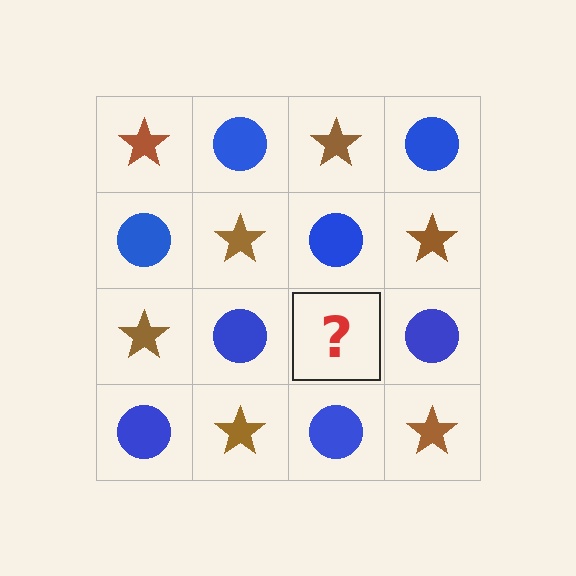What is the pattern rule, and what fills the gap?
The rule is that it alternates brown star and blue circle in a checkerboard pattern. The gap should be filled with a brown star.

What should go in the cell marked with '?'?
The missing cell should contain a brown star.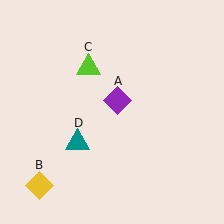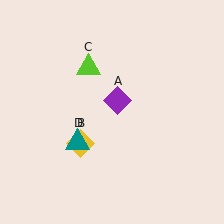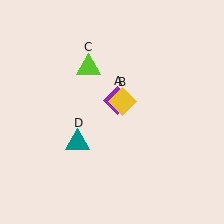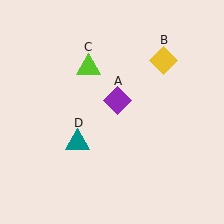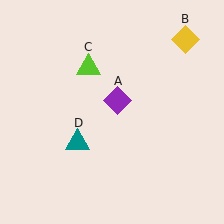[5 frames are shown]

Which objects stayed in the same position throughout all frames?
Purple diamond (object A) and lime triangle (object C) and teal triangle (object D) remained stationary.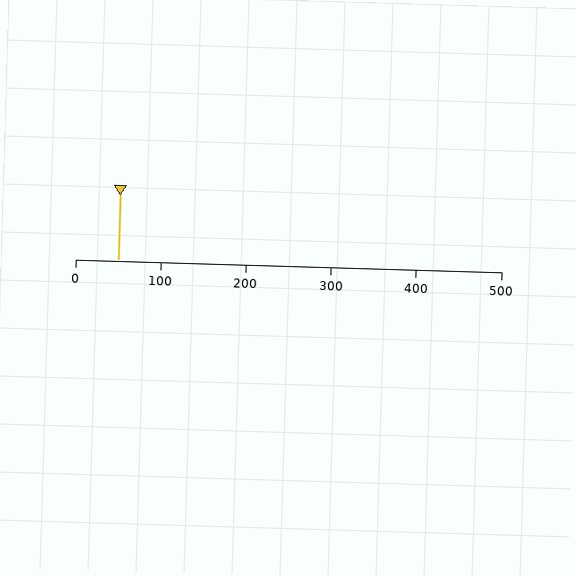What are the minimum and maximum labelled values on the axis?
The axis runs from 0 to 500.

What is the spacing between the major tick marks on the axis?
The major ticks are spaced 100 apart.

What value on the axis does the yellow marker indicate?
The marker indicates approximately 50.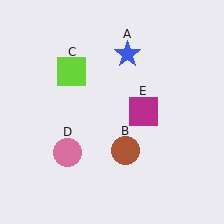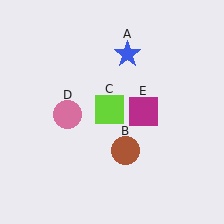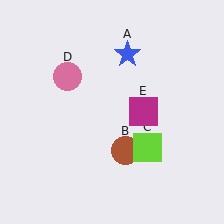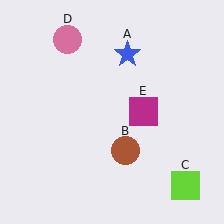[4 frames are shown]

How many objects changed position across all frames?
2 objects changed position: lime square (object C), pink circle (object D).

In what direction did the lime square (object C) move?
The lime square (object C) moved down and to the right.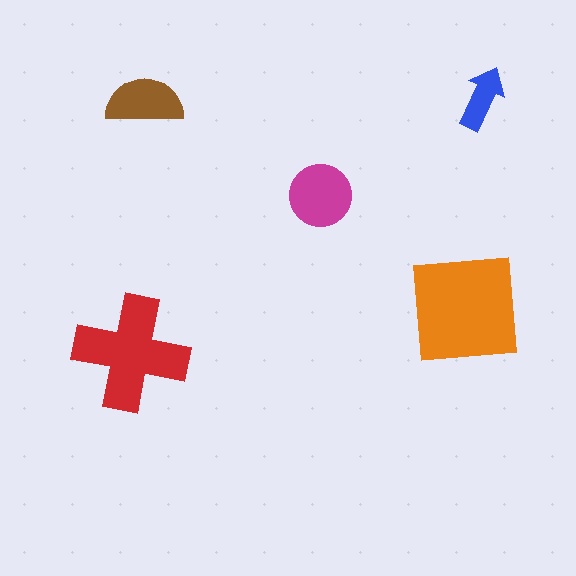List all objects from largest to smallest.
The orange square, the red cross, the magenta circle, the brown semicircle, the blue arrow.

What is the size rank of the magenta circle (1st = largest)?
3rd.